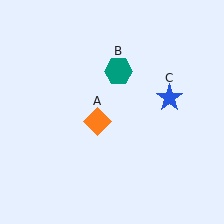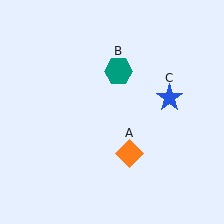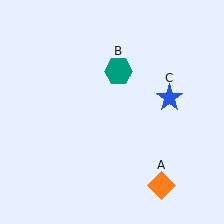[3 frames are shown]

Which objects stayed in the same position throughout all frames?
Teal hexagon (object B) and blue star (object C) remained stationary.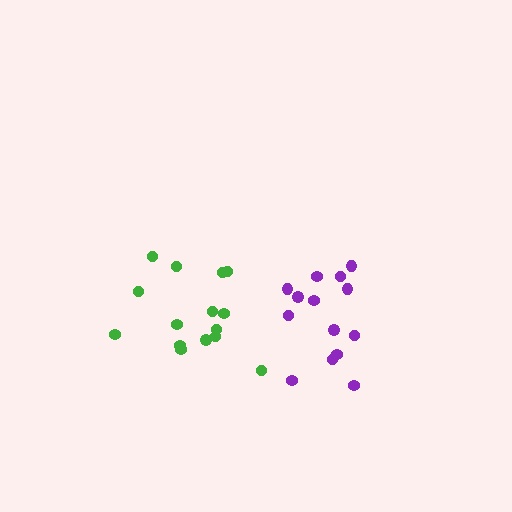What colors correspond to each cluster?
The clusters are colored: green, purple.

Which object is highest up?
The purple cluster is topmost.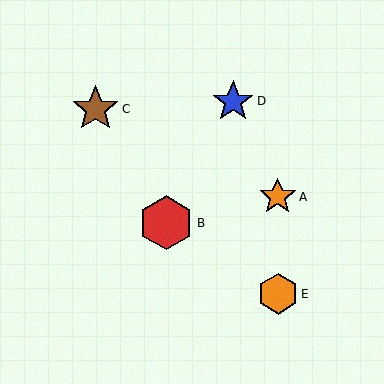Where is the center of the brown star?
The center of the brown star is at (95, 109).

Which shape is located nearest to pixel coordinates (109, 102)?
The brown star (labeled C) at (95, 109) is nearest to that location.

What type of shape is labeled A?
Shape A is an orange star.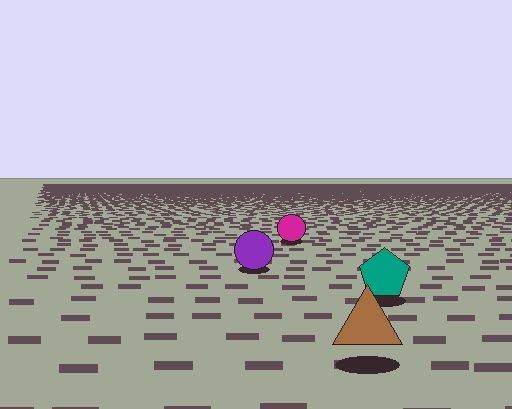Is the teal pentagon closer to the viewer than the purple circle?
Yes. The teal pentagon is closer — you can tell from the texture gradient: the ground texture is coarser near it.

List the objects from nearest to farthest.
From nearest to farthest: the brown triangle, the teal pentagon, the purple circle, the magenta circle.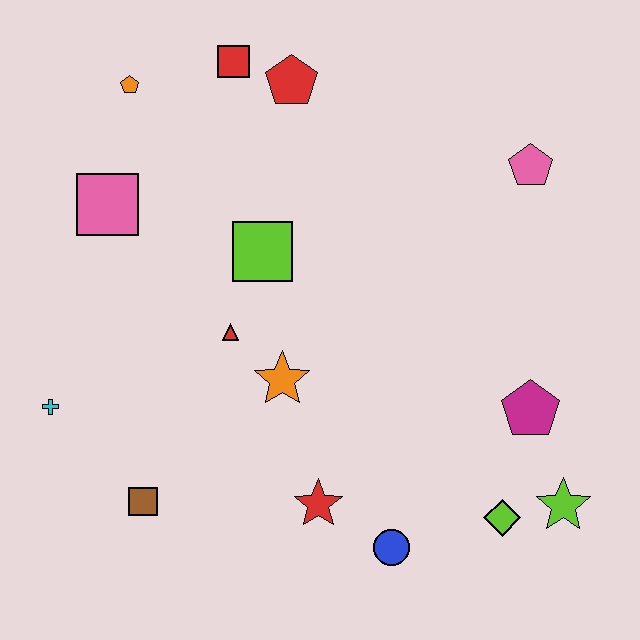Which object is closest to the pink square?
The orange pentagon is closest to the pink square.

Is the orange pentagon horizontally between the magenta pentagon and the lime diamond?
No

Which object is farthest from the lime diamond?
The orange pentagon is farthest from the lime diamond.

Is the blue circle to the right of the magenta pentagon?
No